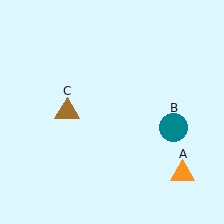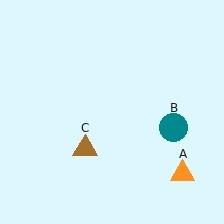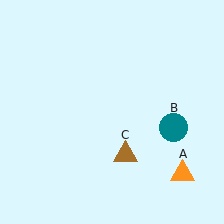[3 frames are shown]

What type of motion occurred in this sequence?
The brown triangle (object C) rotated counterclockwise around the center of the scene.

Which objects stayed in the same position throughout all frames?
Orange triangle (object A) and teal circle (object B) remained stationary.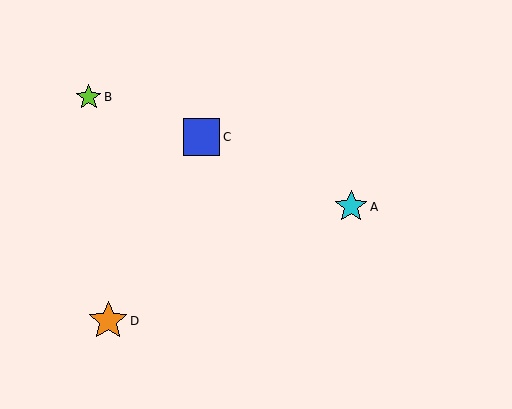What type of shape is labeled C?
Shape C is a blue square.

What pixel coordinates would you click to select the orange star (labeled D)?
Click at (108, 321) to select the orange star D.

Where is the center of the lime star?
The center of the lime star is at (89, 97).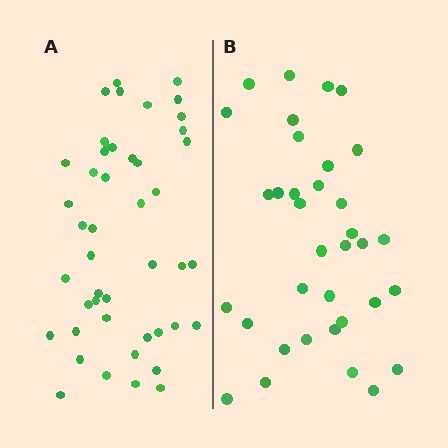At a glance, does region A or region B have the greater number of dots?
Region A (the left region) has more dots.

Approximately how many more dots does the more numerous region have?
Region A has roughly 12 or so more dots than region B.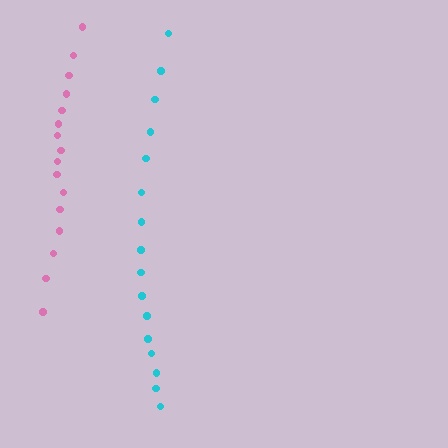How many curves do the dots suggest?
There are 2 distinct paths.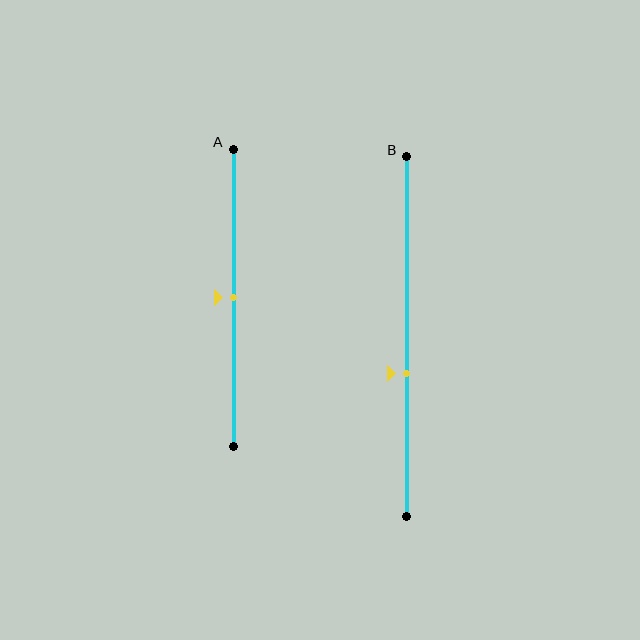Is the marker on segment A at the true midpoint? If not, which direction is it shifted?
Yes, the marker on segment A is at the true midpoint.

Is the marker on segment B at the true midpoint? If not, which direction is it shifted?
No, the marker on segment B is shifted downward by about 10% of the segment length.